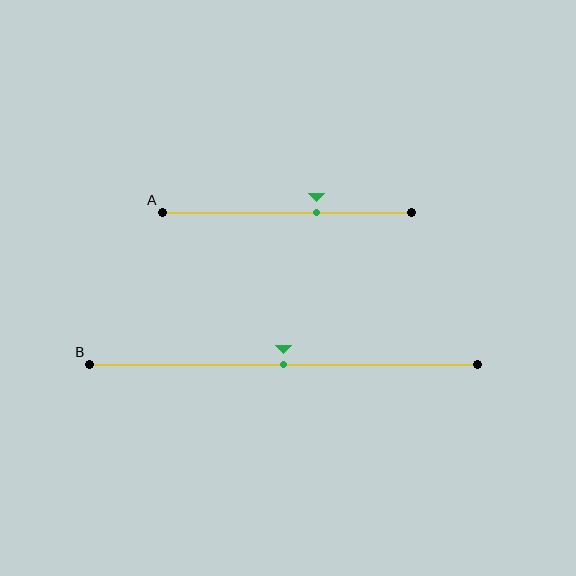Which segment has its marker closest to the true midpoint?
Segment B has its marker closest to the true midpoint.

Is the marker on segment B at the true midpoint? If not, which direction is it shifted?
Yes, the marker on segment B is at the true midpoint.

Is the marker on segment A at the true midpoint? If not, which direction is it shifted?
No, the marker on segment A is shifted to the right by about 12% of the segment length.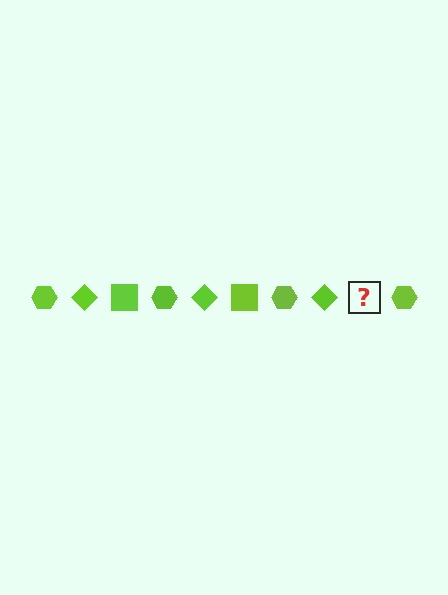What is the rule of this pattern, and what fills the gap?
The rule is that the pattern cycles through hexagon, diamond, square shapes in lime. The gap should be filled with a lime square.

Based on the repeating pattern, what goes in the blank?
The blank should be a lime square.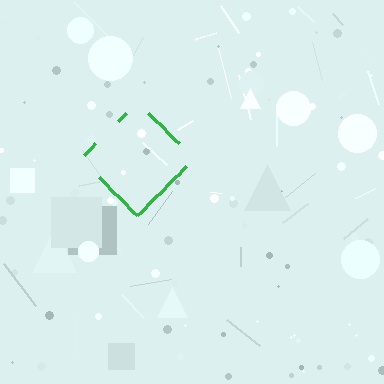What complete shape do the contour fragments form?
The contour fragments form a diamond.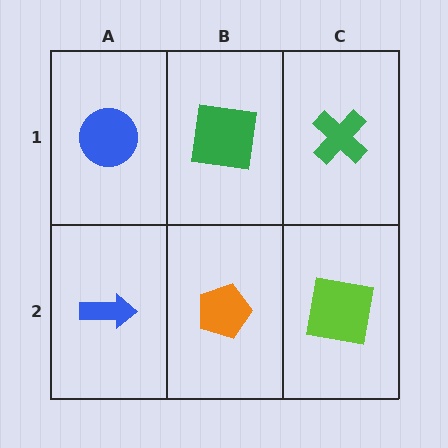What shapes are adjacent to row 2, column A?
A blue circle (row 1, column A), an orange pentagon (row 2, column B).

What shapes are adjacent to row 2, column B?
A green square (row 1, column B), a blue arrow (row 2, column A), a lime square (row 2, column C).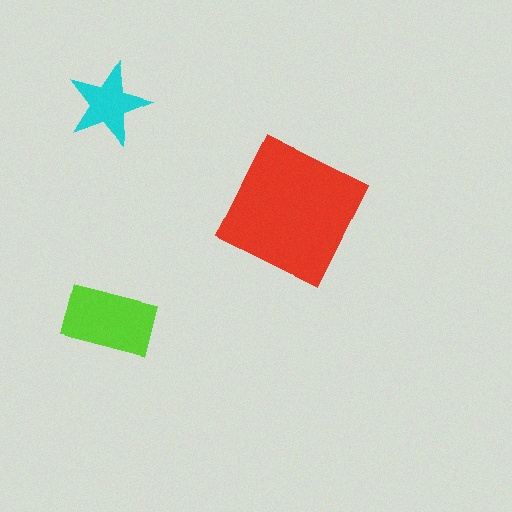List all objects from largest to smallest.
The red square, the lime rectangle, the cyan star.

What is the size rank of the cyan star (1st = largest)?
3rd.